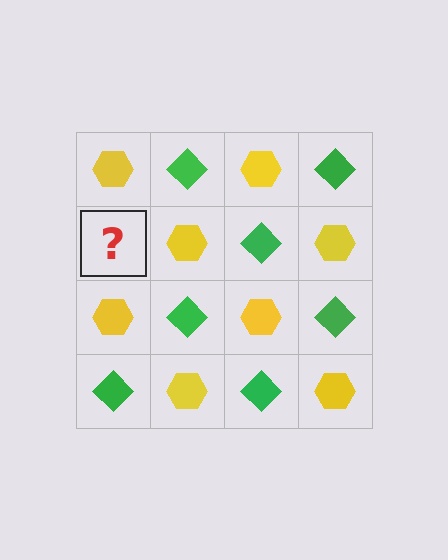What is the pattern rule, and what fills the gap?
The rule is that it alternates yellow hexagon and green diamond in a checkerboard pattern. The gap should be filled with a green diamond.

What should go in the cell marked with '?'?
The missing cell should contain a green diamond.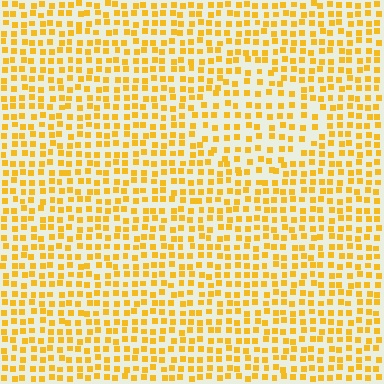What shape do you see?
I see a diamond.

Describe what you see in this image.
The image contains small yellow elements arranged at two different densities. A diamond-shaped region is visible where the elements are less densely packed than the surrounding area.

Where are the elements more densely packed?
The elements are more densely packed outside the diamond boundary.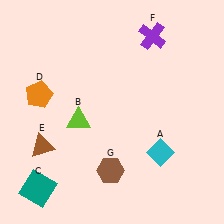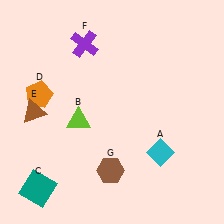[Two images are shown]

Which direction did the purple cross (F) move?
The purple cross (F) moved left.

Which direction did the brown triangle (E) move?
The brown triangle (E) moved up.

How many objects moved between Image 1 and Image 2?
2 objects moved between the two images.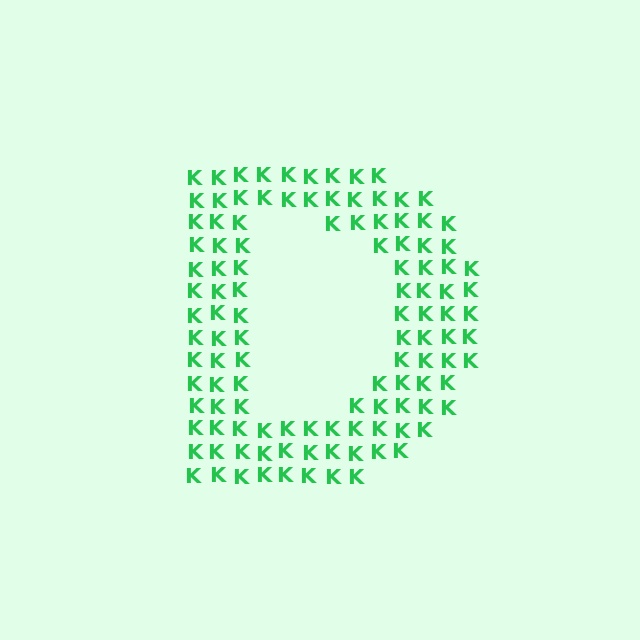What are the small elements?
The small elements are letter K's.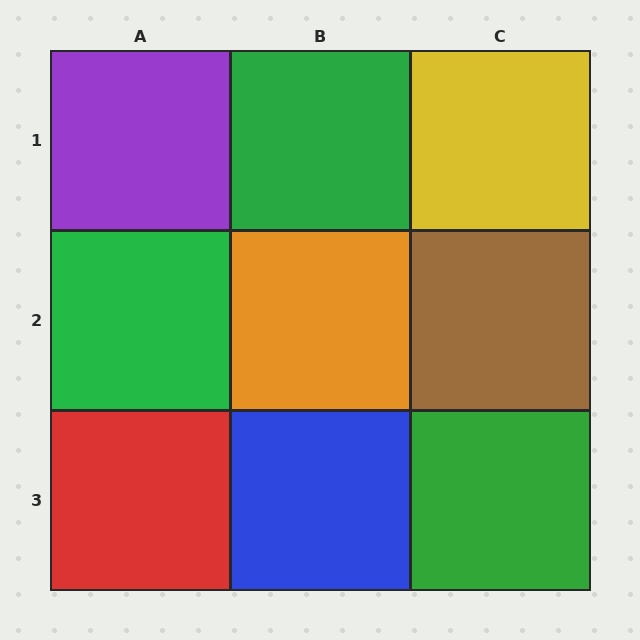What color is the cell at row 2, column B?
Orange.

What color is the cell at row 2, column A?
Green.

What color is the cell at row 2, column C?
Brown.